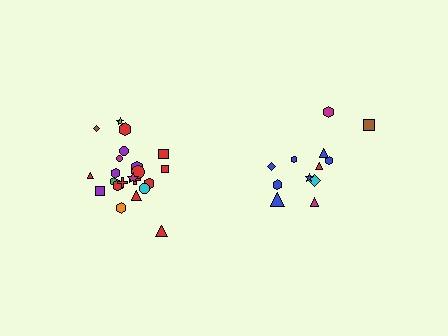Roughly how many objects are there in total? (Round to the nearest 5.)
Roughly 35 objects in total.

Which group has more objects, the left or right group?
The left group.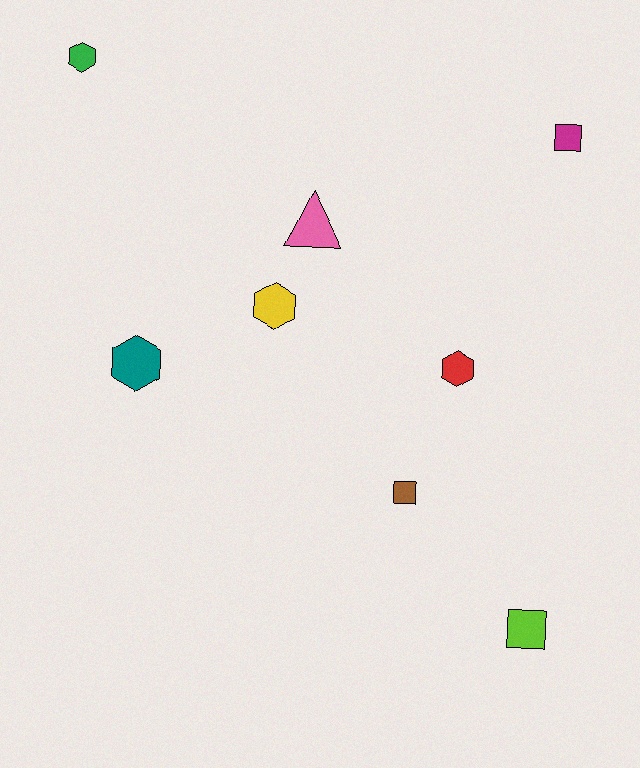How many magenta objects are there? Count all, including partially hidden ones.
There is 1 magenta object.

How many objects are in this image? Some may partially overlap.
There are 8 objects.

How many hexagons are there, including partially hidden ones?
There are 4 hexagons.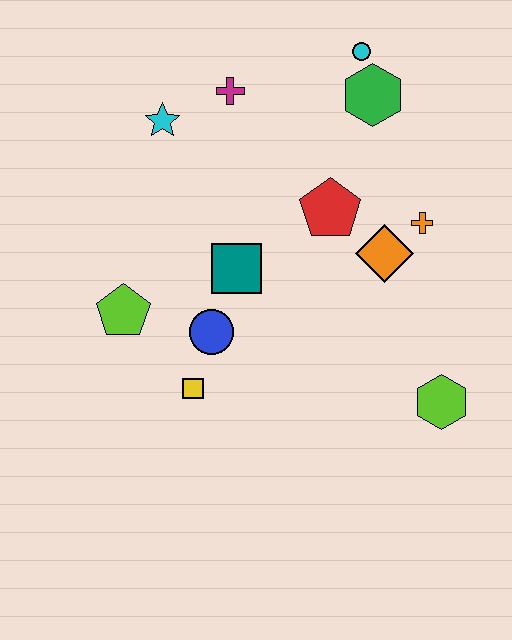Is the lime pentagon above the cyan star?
No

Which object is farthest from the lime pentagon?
The cyan circle is farthest from the lime pentagon.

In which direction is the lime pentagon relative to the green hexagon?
The lime pentagon is to the left of the green hexagon.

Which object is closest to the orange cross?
The orange diamond is closest to the orange cross.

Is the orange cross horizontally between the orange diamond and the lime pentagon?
No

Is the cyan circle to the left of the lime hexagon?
Yes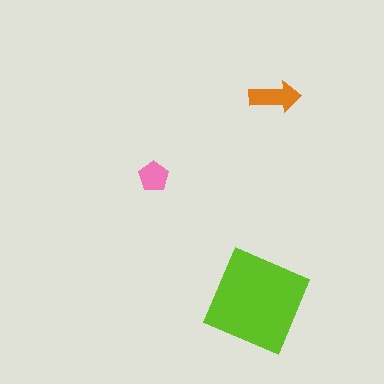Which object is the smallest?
The pink pentagon.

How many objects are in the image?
There are 3 objects in the image.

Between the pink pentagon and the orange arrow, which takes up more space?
The orange arrow.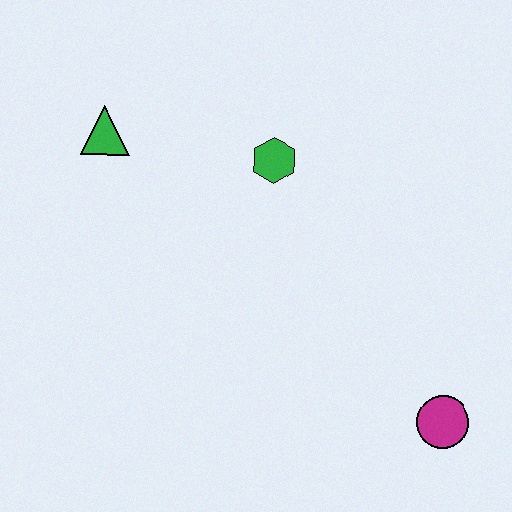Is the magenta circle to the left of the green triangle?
No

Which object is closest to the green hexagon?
The green triangle is closest to the green hexagon.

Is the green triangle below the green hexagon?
No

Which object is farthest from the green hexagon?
The magenta circle is farthest from the green hexagon.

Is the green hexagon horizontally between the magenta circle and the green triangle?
Yes